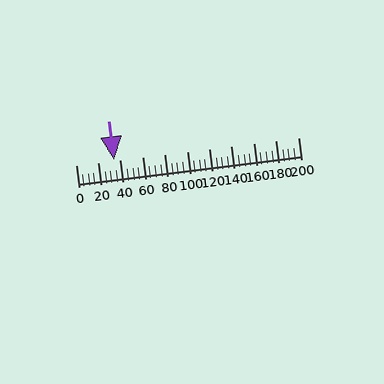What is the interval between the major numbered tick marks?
The major tick marks are spaced 20 units apart.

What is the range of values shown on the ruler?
The ruler shows values from 0 to 200.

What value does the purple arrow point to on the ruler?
The purple arrow points to approximately 34.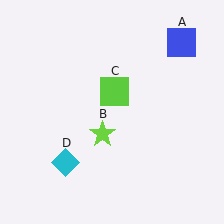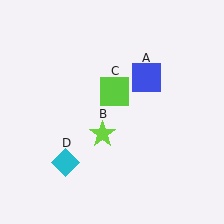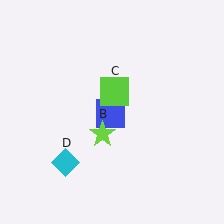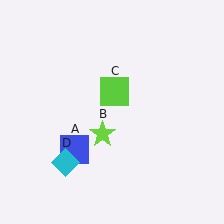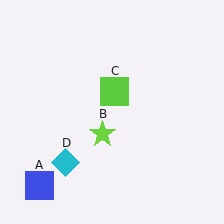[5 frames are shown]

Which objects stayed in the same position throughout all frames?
Lime star (object B) and lime square (object C) and cyan diamond (object D) remained stationary.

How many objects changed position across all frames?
1 object changed position: blue square (object A).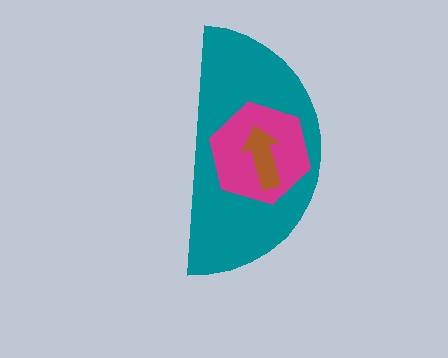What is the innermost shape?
The brown arrow.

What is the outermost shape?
The teal semicircle.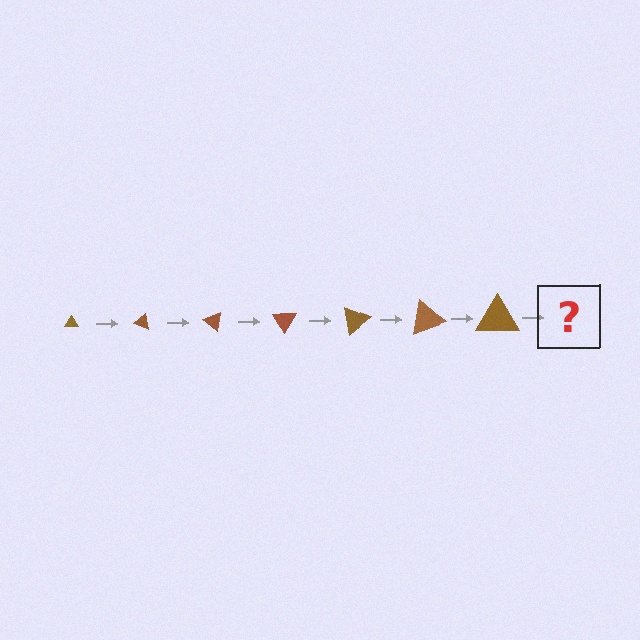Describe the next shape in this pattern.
It should be a triangle, larger than the previous one and rotated 140 degrees from the start.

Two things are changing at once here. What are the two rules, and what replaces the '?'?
The two rules are that the triangle grows larger each step and it rotates 20 degrees each step. The '?' should be a triangle, larger than the previous one and rotated 140 degrees from the start.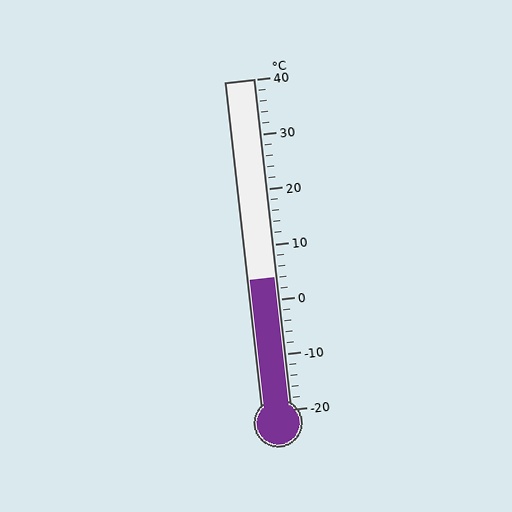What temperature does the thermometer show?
The thermometer shows approximately 4°C.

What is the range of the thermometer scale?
The thermometer scale ranges from -20°C to 40°C.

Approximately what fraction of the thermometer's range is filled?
The thermometer is filled to approximately 40% of its range.